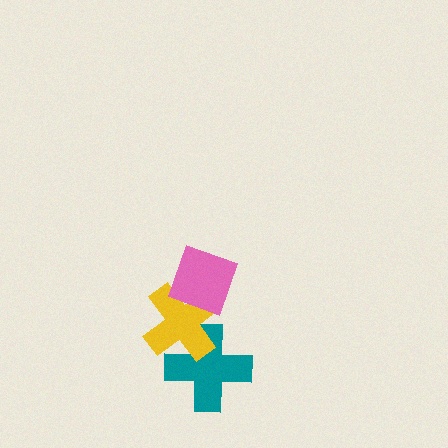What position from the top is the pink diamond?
The pink diamond is 1st from the top.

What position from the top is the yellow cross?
The yellow cross is 2nd from the top.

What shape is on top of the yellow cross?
The pink diamond is on top of the yellow cross.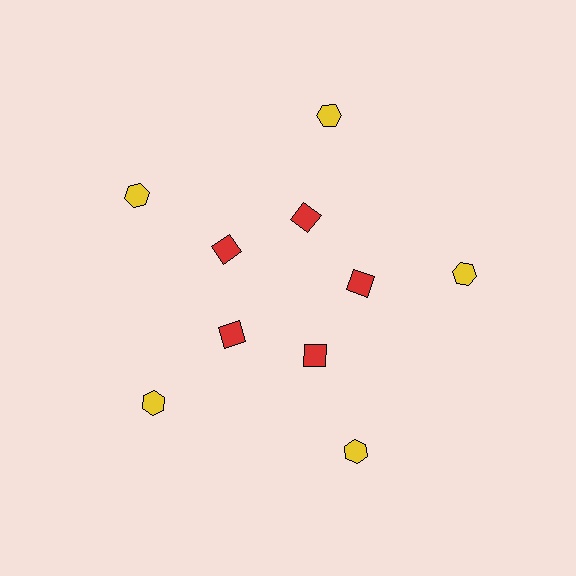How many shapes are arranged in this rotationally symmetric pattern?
There are 10 shapes, arranged in 5 groups of 2.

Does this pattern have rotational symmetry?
Yes, this pattern has 5-fold rotational symmetry. It looks the same after rotating 72 degrees around the center.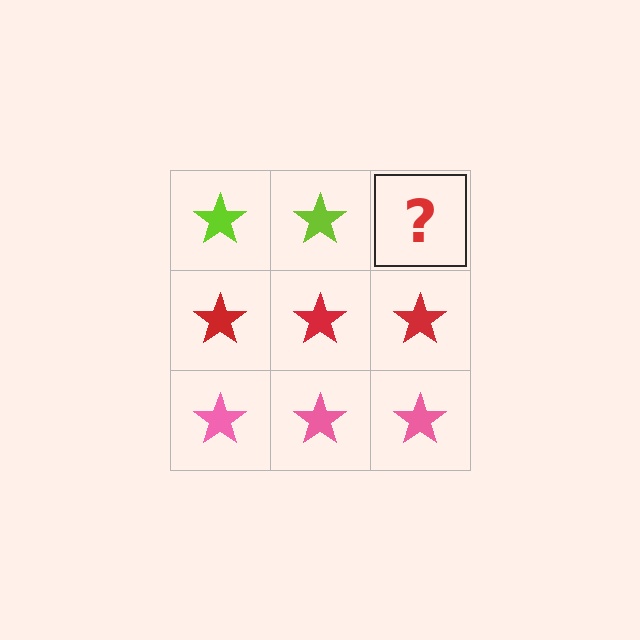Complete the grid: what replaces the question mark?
The question mark should be replaced with a lime star.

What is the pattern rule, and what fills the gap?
The rule is that each row has a consistent color. The gap should be filled with a lime star.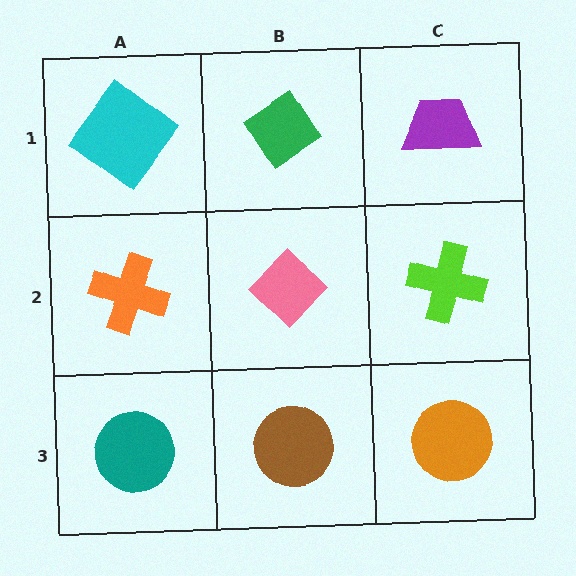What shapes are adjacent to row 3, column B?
A pink diamond (row 2, column B), a teal circle (row 3, column A), an orange circle (row 3, column C).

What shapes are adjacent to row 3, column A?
An orange cross (row 2, column A), a brown circle (row 3, column B).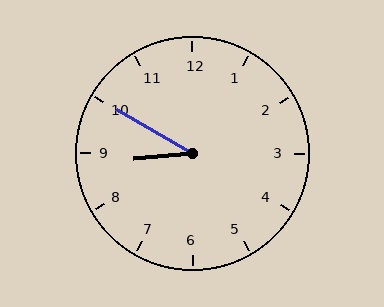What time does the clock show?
8:50.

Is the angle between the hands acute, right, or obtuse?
It is acute.